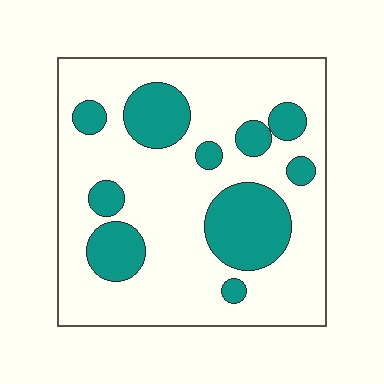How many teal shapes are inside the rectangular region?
10.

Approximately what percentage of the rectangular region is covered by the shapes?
Approximately 25%.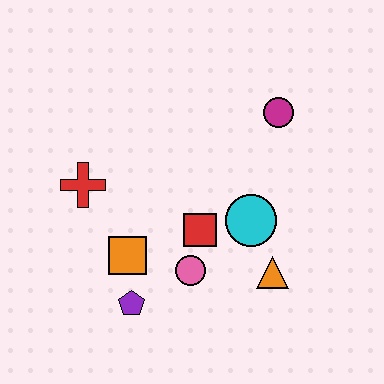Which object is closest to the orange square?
The purple pentagon is closest to the orange square.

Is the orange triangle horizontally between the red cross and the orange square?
No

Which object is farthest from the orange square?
The magenta circle is farthest from the orange square.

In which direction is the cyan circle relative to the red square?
The cyan circle is to the right of the red square.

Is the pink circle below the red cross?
Yes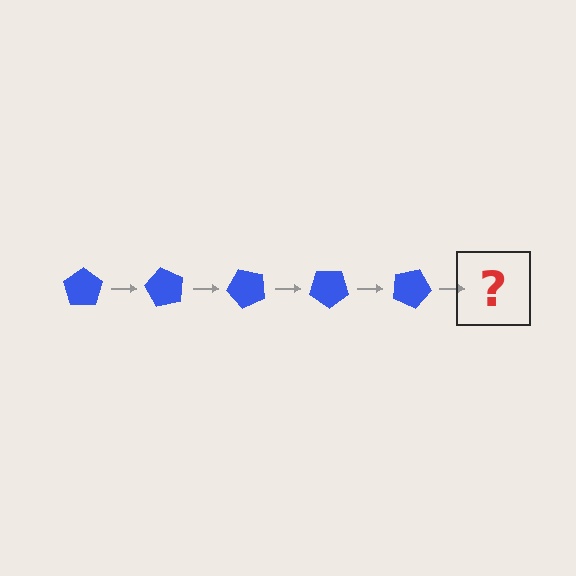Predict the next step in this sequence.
The next step is a blue pentagon rotated 300 degrees.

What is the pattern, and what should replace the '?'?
The pattern is that the pentagon rotates 60 degrees each step. The '?' should be a blue pentagon rotated 300 degrees.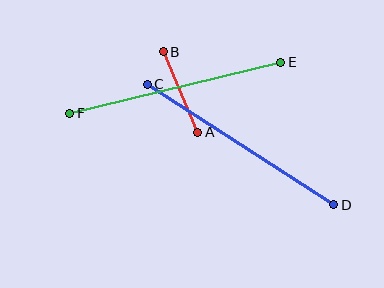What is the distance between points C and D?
The distance is approximately 222 pixels.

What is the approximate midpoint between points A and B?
The midpoint is at approximately (180, 92) pixels.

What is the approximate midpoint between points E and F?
The midpoint is at approximately (175, 88) pixels.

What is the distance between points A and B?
The distance is approximately 88 pixels.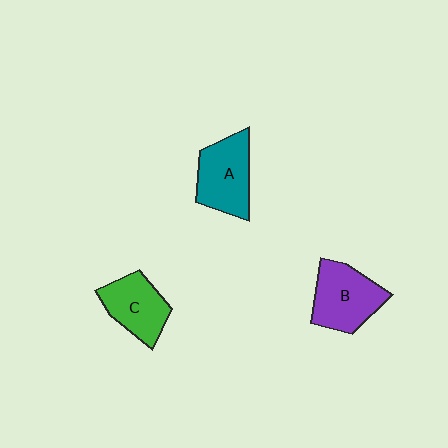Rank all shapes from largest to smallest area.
From largest to smallest: B (purple), A (teal), C (green).